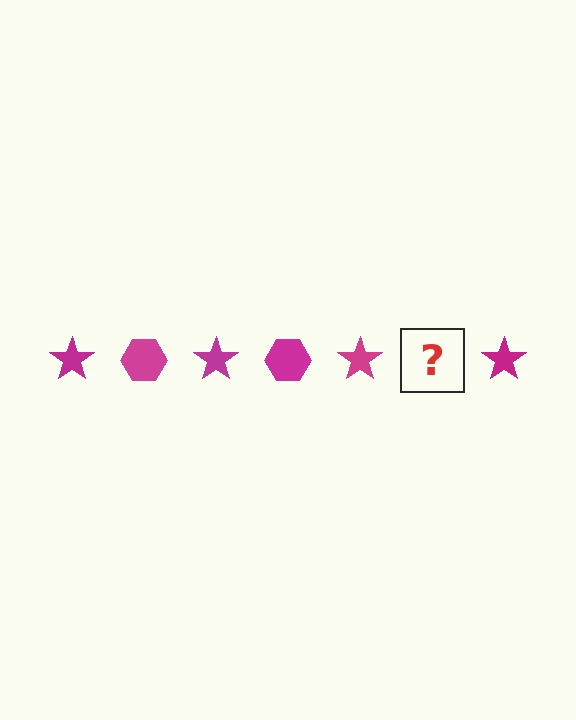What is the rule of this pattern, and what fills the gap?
The rule is that the pattern cycles through star, hexagon shapes in magenta. The gap should be filled with a magenta hexagon.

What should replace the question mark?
The question mark should be replaced with a magenta hexagon.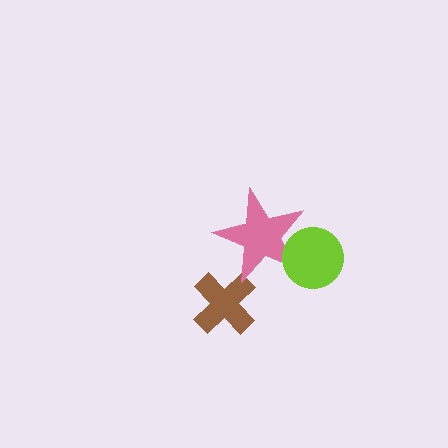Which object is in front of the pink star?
The lime circle is in front of the pink star.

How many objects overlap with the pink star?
1 object overlaps with the pink star.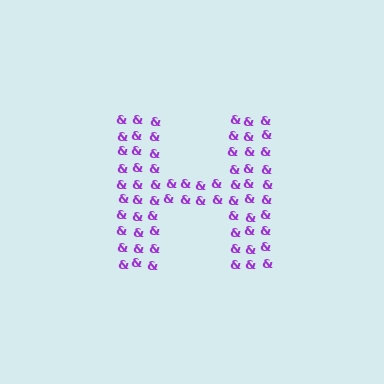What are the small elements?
The small elements are ampersands.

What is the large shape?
The large shape is the letter H.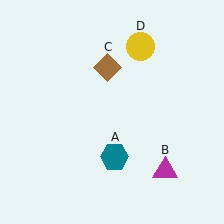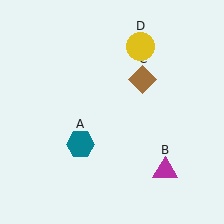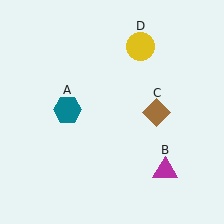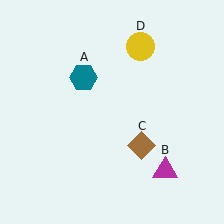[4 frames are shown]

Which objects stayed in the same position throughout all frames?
Magenta triangle (object B) and yellow circle (object D) remained stationary.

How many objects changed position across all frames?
2 objects changed position: teal hexagon (object A), brown diamond (object C).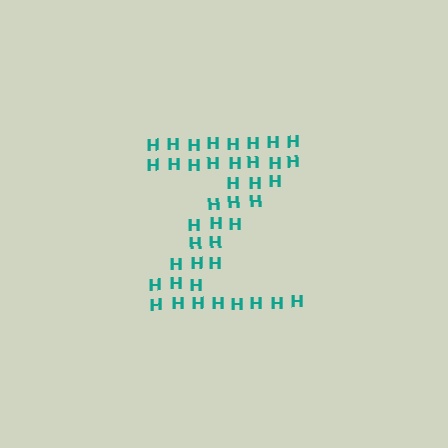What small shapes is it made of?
It is made of small letter H's.